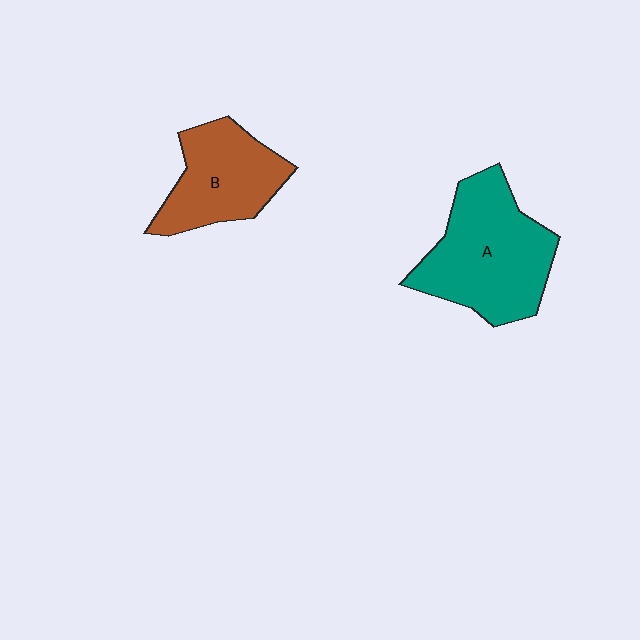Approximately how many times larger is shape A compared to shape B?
Approximately 1.4 times.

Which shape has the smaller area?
Shape B (brown).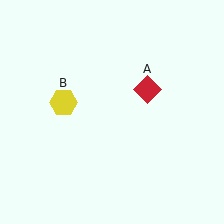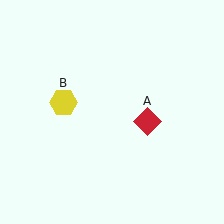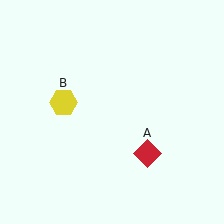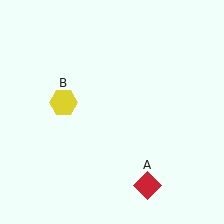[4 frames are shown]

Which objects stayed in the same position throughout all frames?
Yellow hexagon (object B) remained stationary.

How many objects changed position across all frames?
1 object changed position: red diamond (object A).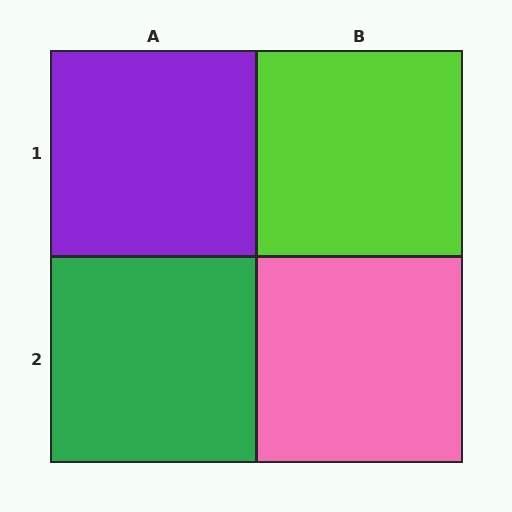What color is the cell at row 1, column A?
Purple.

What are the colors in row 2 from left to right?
Green, pink.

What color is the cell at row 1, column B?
Lime.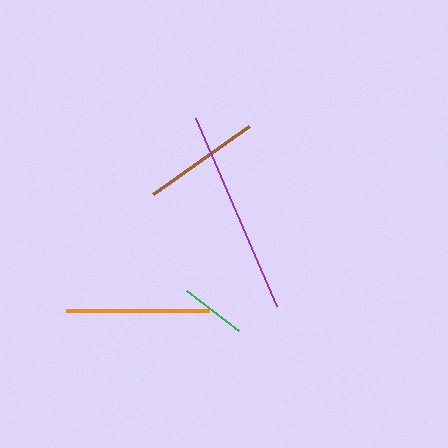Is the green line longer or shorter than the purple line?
The purple line is longer than the green line.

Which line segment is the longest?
The purple line is the longest at approximately 205 pixels.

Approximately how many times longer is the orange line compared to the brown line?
The orange line is approximately 1.2 times the length of the brown line.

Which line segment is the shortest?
The green line is the shortest at approximately 66 pixels.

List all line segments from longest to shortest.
From longest to shortest: purple, orange, brown, green.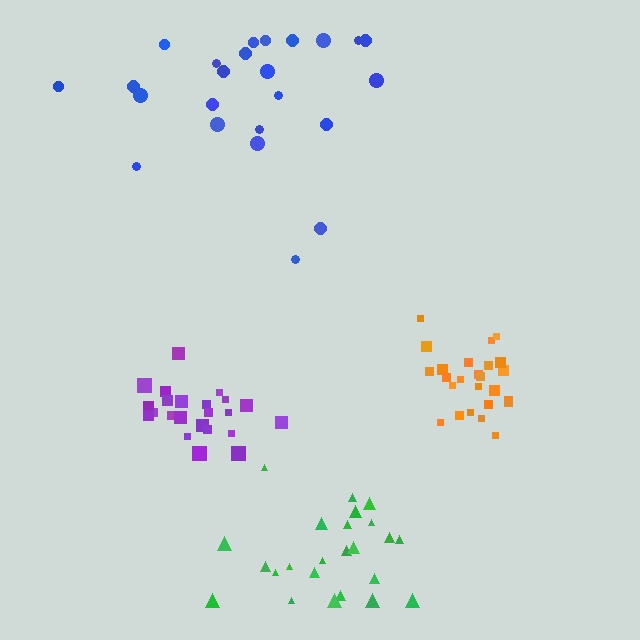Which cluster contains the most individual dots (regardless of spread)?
Orange (25).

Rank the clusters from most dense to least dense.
orange, purple, green, blue.